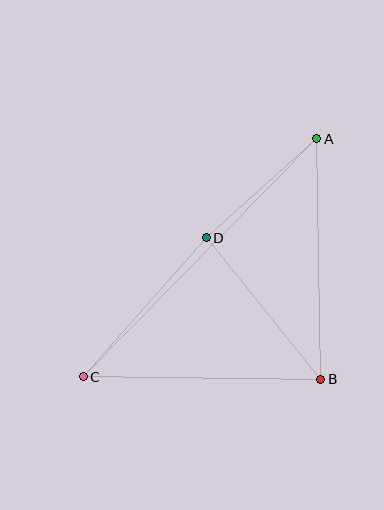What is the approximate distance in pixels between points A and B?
The distance between A and B is approximately 240 pixels.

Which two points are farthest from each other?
Points A and C are farthest from each other.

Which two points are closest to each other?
Points A and D are closest to each other.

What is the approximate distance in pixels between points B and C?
The distance between B and C is approximately 237 pixels.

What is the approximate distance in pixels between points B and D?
The distance between B and D is approximately 182 pixels.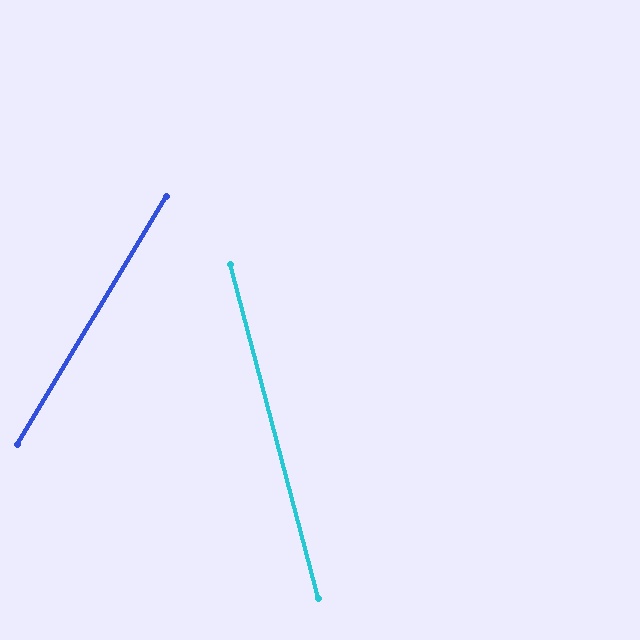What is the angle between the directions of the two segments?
Approximately 46 degrees.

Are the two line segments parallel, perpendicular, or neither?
Neither parallel nor perpendicular — they differ by about 46°.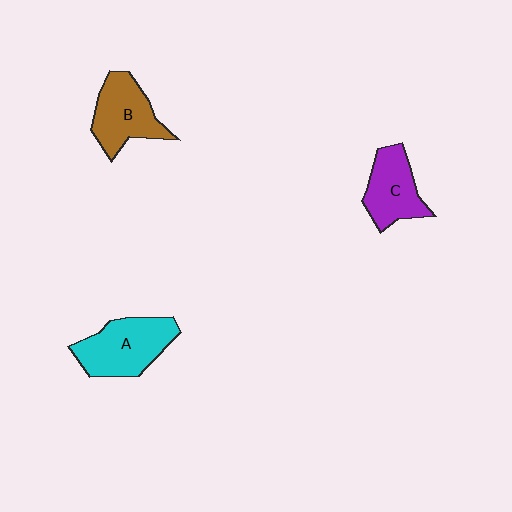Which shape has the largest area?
Shape A (cyan).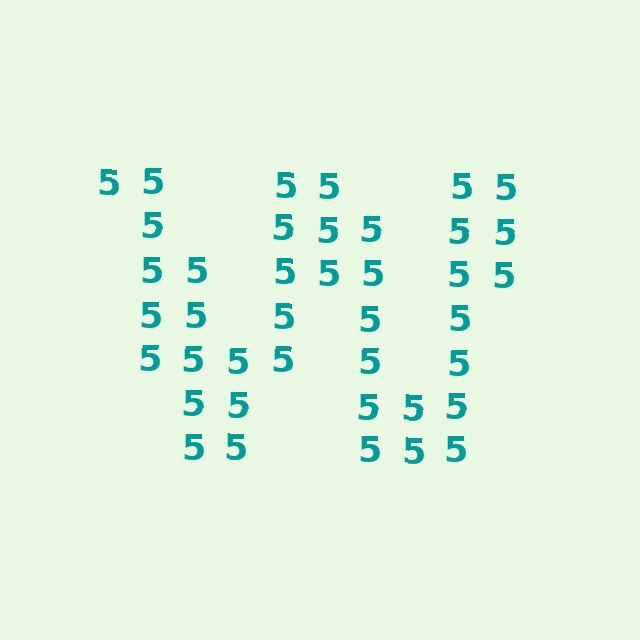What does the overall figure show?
The overall figure shows the letter W.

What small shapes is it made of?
It is made of small digit 5's.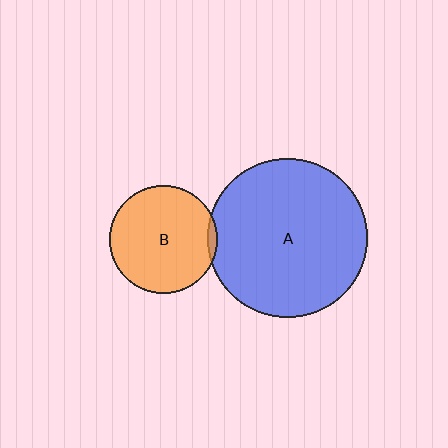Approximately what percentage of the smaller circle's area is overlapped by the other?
Approximately 5%.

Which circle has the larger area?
Circle A (blue).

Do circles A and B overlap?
Yes.